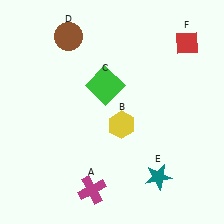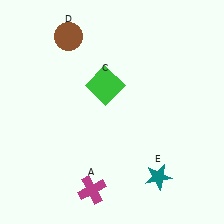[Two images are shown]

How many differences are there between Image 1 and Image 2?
There are 2 differences between the two images.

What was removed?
The red diamond (F), the yellow hexagon (B) were removed in Image 2.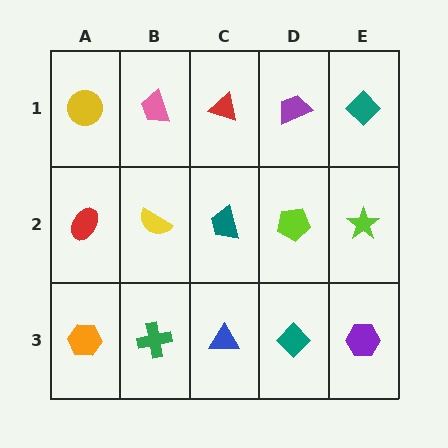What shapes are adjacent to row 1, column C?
A teal trapezoid (row 2, column C), a pink trapezoid (row 1, column B), a purple trapezoid (row 1, column D).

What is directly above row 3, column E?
A lime star.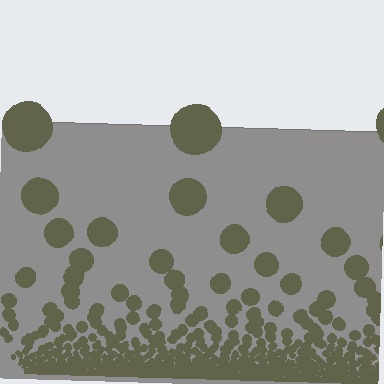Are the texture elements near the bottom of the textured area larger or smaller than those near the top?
Smaller. The gradient is inverted — elements near the bottom are smaller and denser.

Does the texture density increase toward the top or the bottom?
Density increases toward the bottom.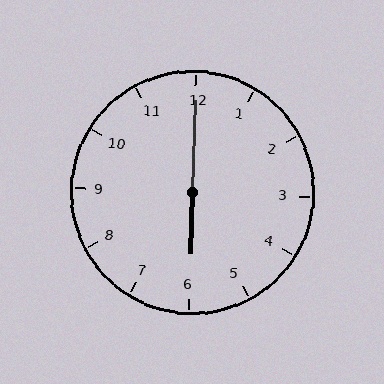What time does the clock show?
6:00.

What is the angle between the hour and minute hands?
Approximately 180 degrees.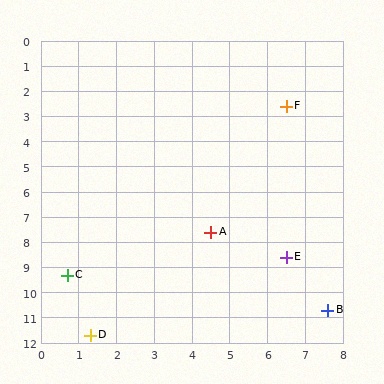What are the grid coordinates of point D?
Point D is at approximately (1.3, 11.7).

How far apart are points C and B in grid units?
Points C and B are about 7.0 grid units apart.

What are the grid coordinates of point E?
Point E is at approximately (6.5, 8.6).